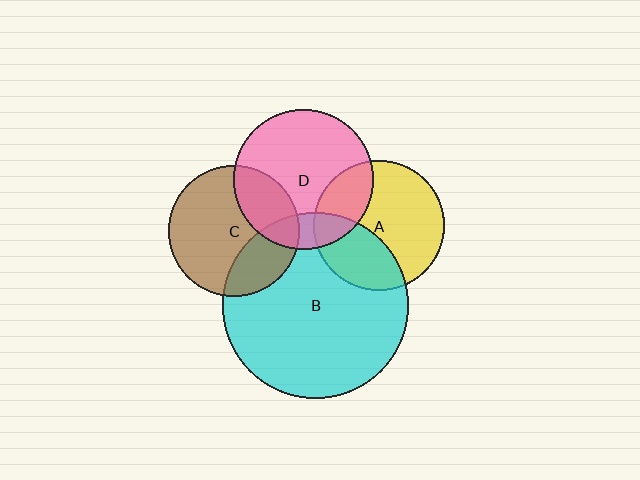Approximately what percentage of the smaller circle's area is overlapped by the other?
Approximately 15%.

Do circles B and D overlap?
Yes.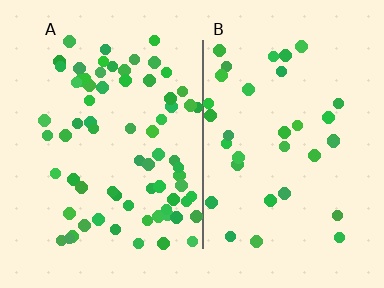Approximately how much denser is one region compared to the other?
Approximately 2.1× — region A over region B.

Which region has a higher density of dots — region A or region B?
A (the left).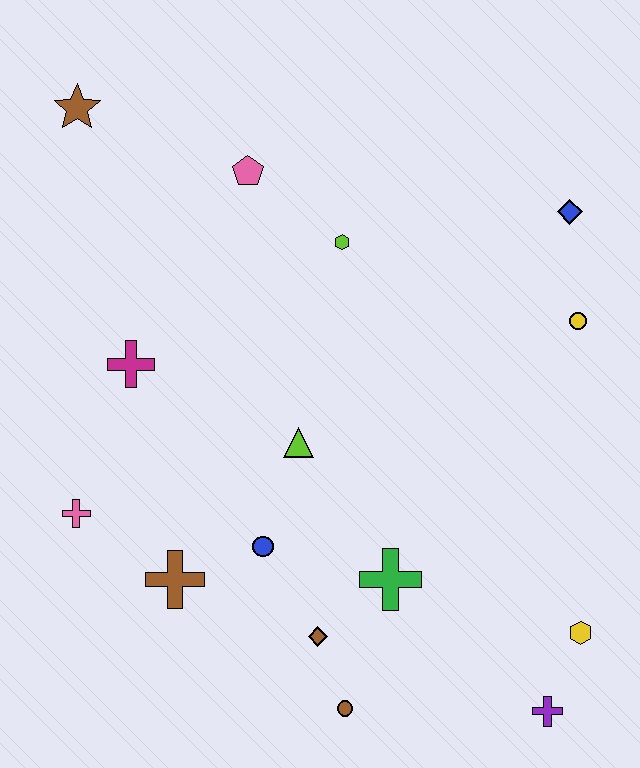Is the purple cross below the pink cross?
Yes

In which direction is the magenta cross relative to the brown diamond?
The magenta cross is above the brown diamond.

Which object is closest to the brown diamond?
The brown circle is closest to the brown diamond.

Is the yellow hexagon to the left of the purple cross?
No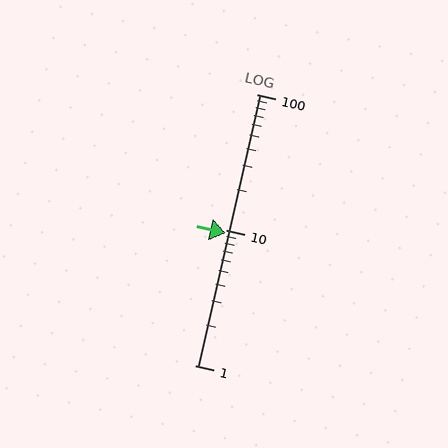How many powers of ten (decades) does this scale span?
The scale spans 2 decades, from 1 to 100.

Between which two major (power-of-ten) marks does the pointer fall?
The pointer is between 1 and 10.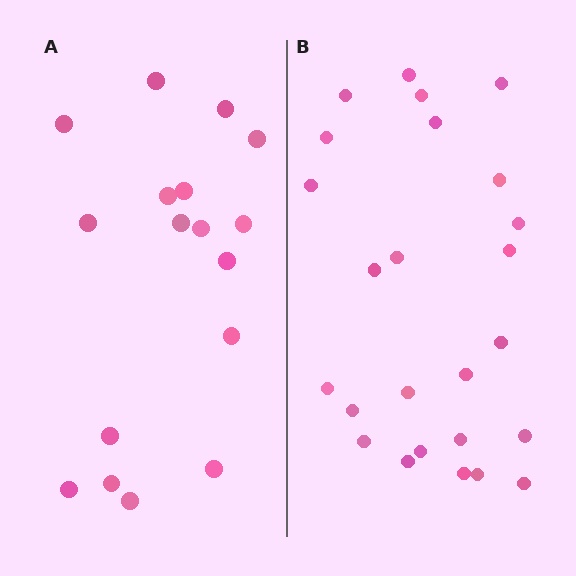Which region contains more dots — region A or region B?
Region B (the right region) has more dots.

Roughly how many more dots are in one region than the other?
Region B has roughly 8 or so more dots than region A.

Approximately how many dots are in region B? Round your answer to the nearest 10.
About 20 dots. (The exact count is 25, which rounds to 20.)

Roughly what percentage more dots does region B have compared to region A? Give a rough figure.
About 45% more.